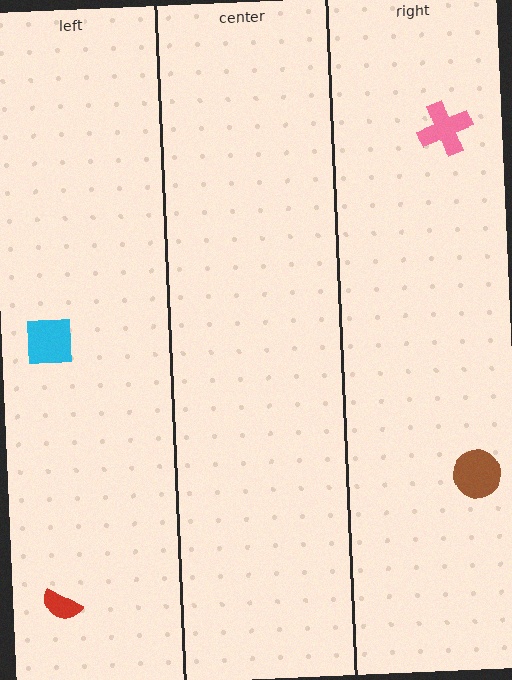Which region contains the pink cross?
The right region.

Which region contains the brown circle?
The right region.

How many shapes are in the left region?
2.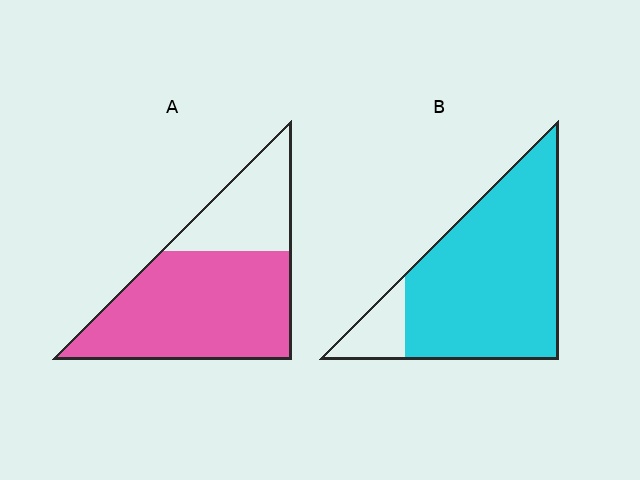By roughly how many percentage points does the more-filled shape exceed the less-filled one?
By roughly 15 percentage points (B over A).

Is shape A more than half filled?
Yes.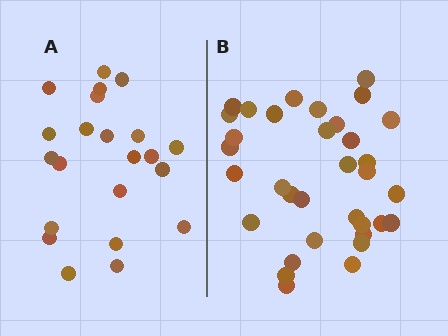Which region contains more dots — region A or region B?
Region B (the right region) has more dots.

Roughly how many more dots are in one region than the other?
Region B has roughly 12 or so more dots than region A.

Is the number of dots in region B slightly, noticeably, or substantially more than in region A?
Region B has substantially more. The ratio is roughly 1.5 to 1.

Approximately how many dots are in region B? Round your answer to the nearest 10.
About 30 dots. (The exact count is 34, which rounds to 30.)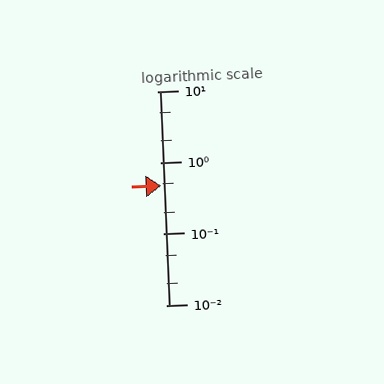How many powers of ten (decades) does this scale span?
The scale spans 3 decades, from 0.01 to 10.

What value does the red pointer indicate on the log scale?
The pointer indicates approximately 0.47.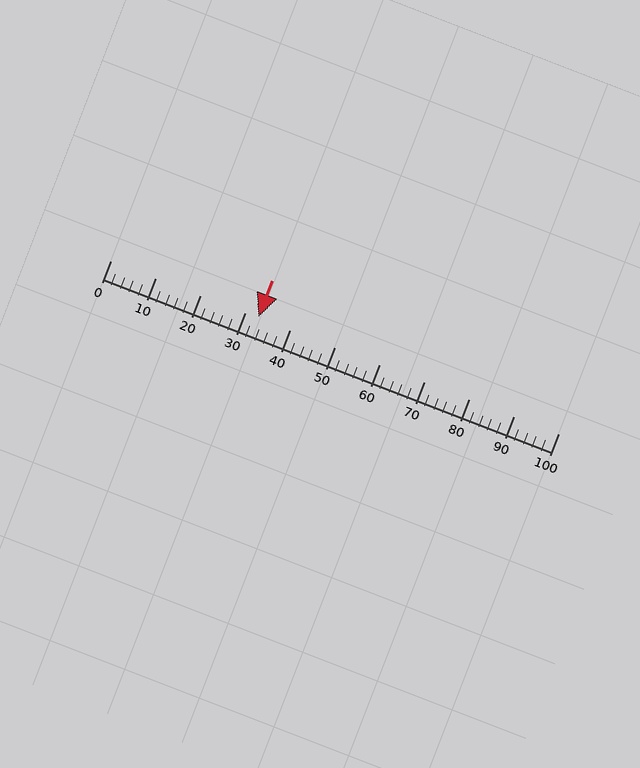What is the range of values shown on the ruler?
The ruler shows values from 0 to 100.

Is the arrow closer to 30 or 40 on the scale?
The arrow is closer to 30.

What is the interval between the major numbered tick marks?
The major tick marks are spaced 10 units apart.